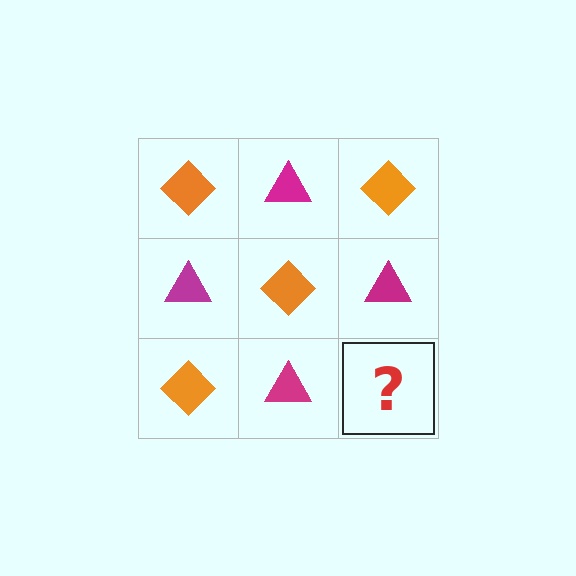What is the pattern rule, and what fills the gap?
The rule is that it alternates orange diamond and magenta triangle in a checkerboard pattern. The gap should be filled with an orange diamond.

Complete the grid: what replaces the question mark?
The question mark should be replaced with an orange diamond.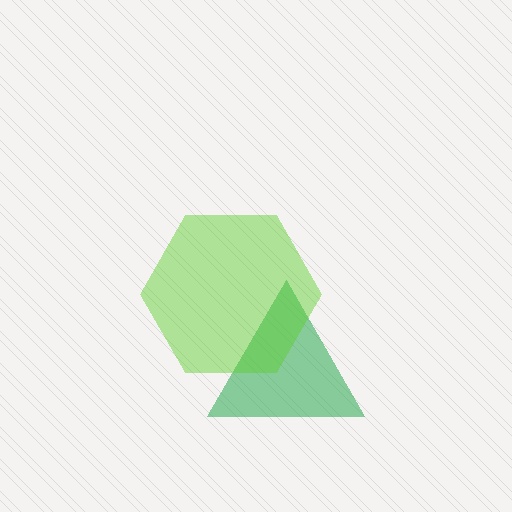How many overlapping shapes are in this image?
There are 2 overlapping shapes in the image.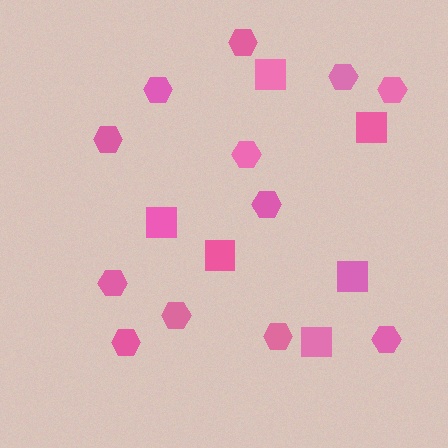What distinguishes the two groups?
There are 2 groups: one group of hexagons (12) and one group of squares (6).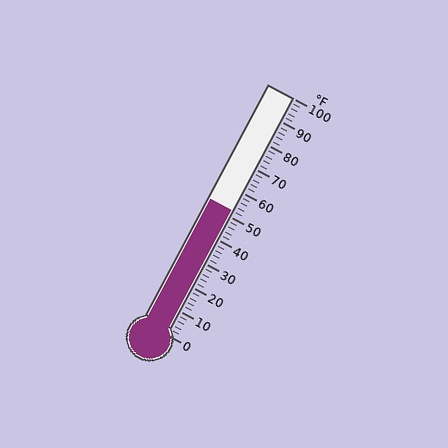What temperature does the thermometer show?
The thermometer shows approximately 52°F.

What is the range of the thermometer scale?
The thermometer scale ranges from 0°F to 100°F.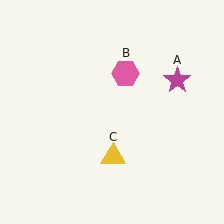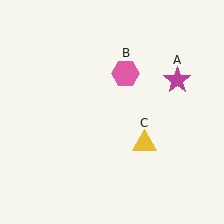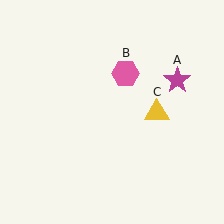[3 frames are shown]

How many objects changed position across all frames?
1 object changed position: yellow triangle (object C).